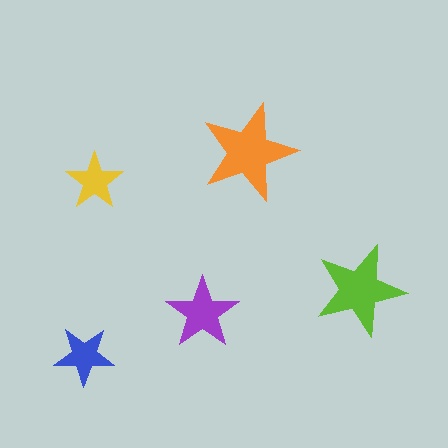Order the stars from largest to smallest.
the orange one, the lime one, the purple one, the blue one, the yellow one.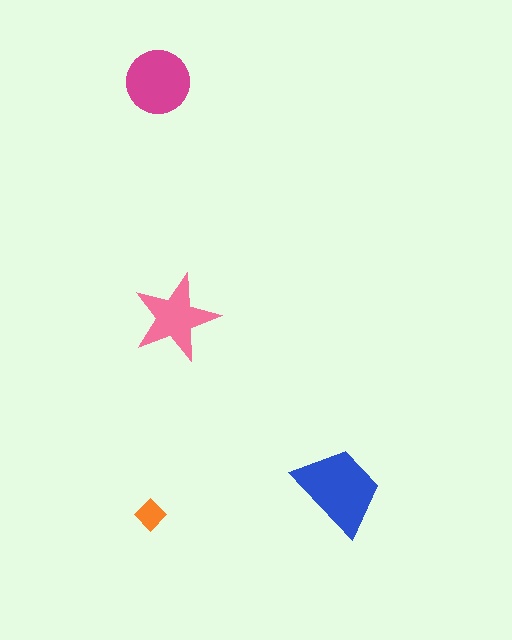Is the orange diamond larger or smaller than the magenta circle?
Smaller.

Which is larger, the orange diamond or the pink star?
The pink star.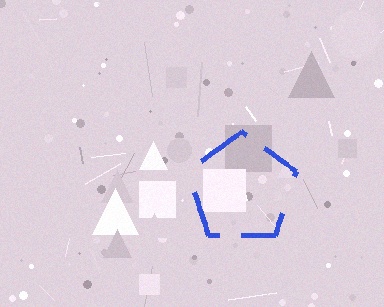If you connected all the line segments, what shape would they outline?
They would outline a pentagon.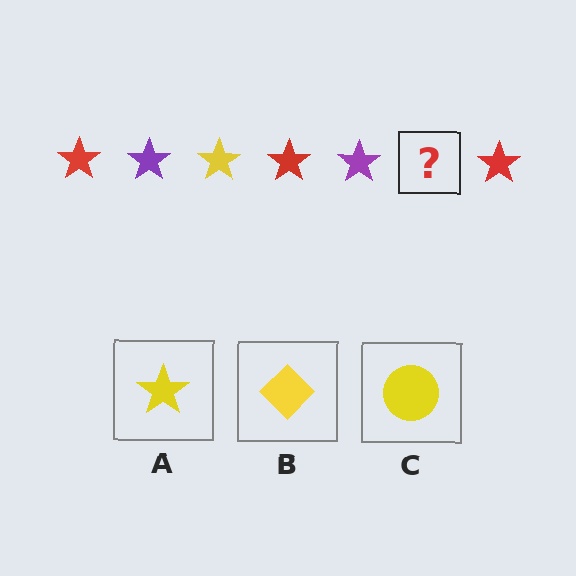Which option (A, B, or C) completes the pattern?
A.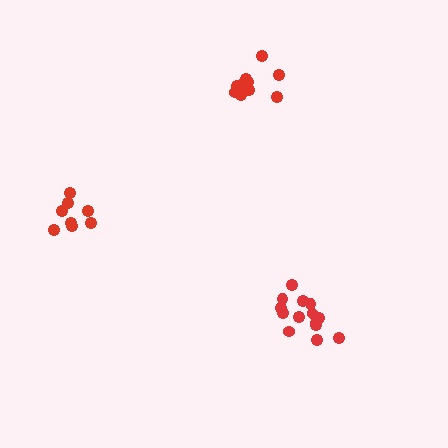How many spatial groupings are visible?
There are 3 spatial groupings.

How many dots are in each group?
Group 1: 8 dots, Group 2: 14 dots, Group 3: 10 dots (32 total).